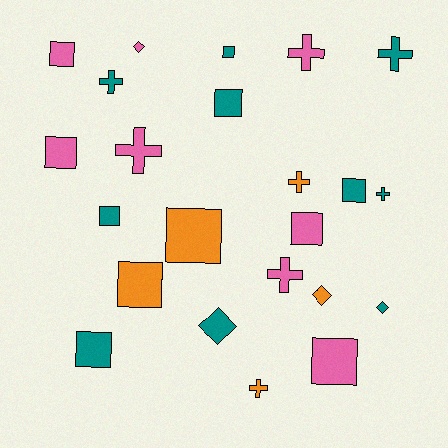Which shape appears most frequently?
Square, with 11 objects.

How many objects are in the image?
There are 23 objects.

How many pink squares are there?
There are 4 pink squares.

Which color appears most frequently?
Teal, with 10 objects.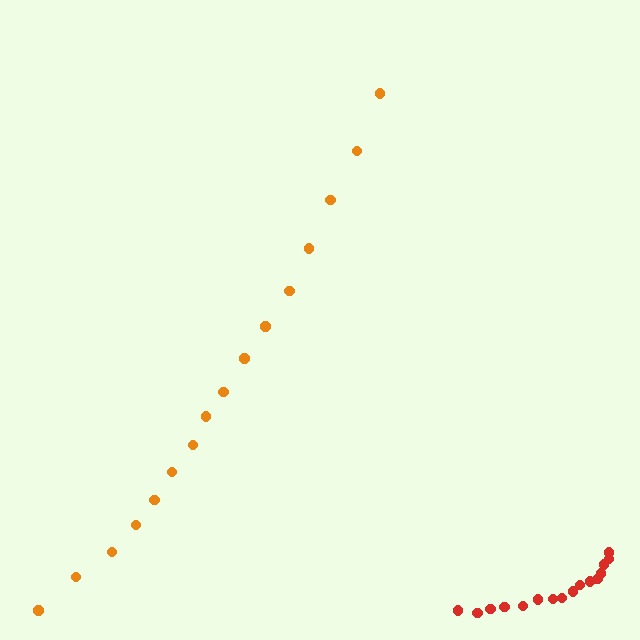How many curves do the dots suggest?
There are 2 distinct paths.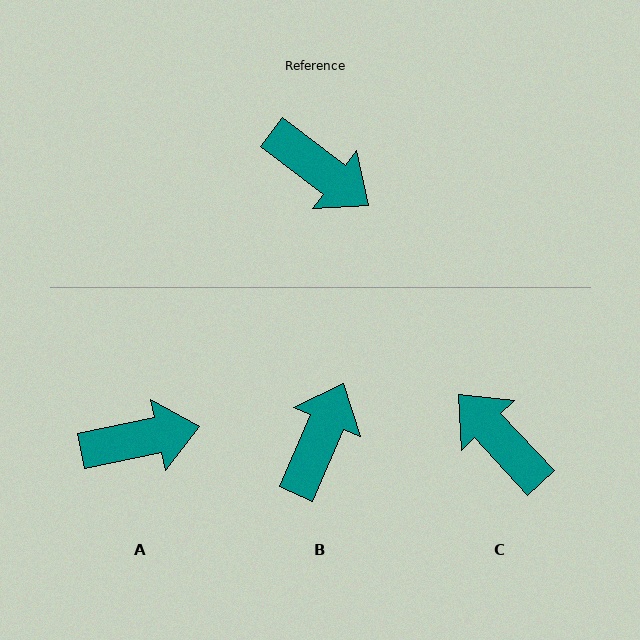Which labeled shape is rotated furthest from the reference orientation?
C, about 170 degrees away.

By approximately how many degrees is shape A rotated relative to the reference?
Approximately 49 degrees counter-clockwise.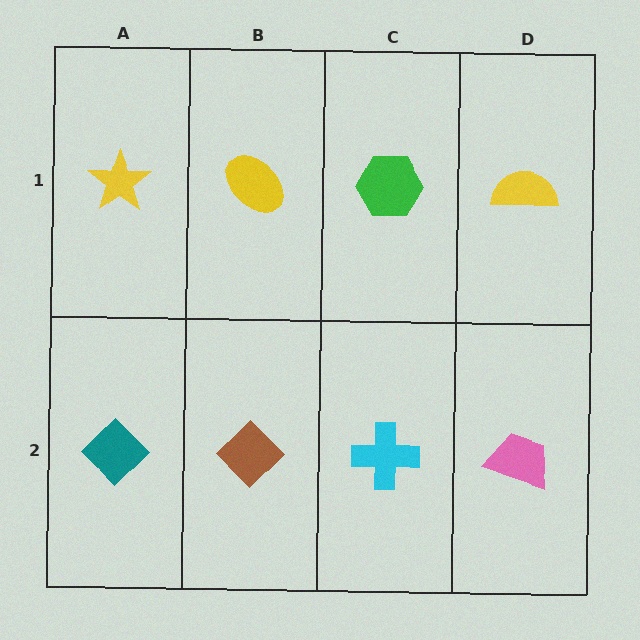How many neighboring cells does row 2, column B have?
3.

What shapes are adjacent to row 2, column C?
A green hexagon (row 1, column C), a brown diamond (row 2, column B), a pink trapezoid (row 2, column D).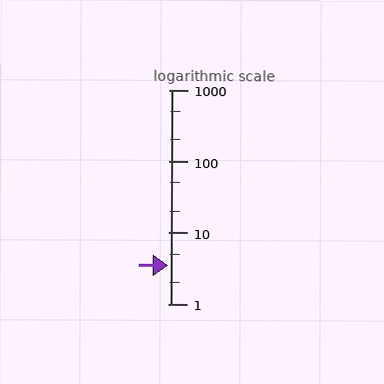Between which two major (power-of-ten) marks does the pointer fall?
The pointer is between 1 and 10.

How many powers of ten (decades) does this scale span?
The scale spans 3 decades, from 1 to 1000.